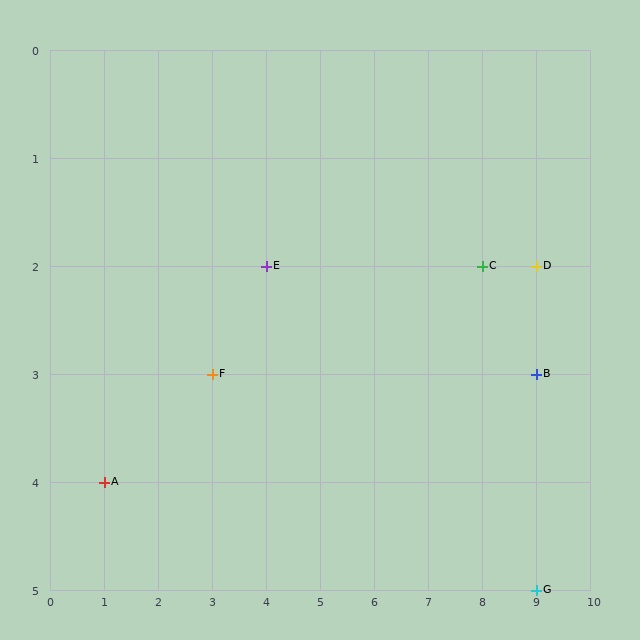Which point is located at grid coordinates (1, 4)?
Point A is at (1, 4).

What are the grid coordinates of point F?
Point F is at grid coordinates (3, 3).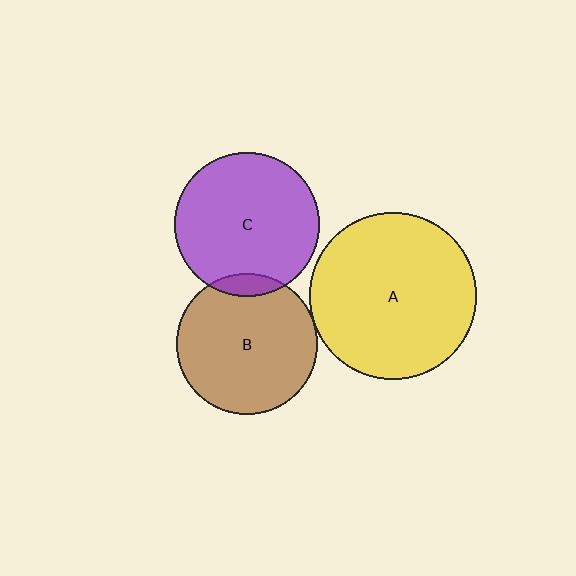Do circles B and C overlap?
Yes.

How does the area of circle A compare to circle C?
Approximately 1.3 times.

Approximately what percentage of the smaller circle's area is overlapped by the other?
Approximately 10%.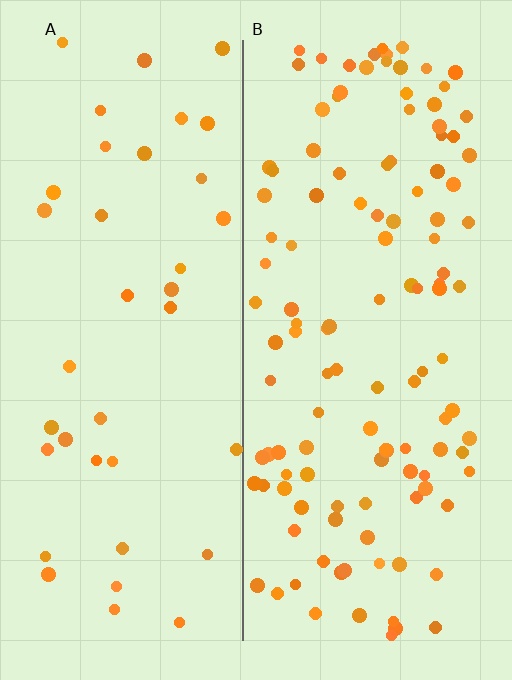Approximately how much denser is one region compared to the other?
Approximately 3.1× — region B over region A.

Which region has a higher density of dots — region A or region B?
B (the right).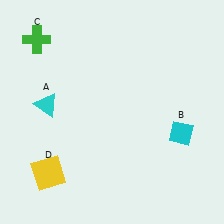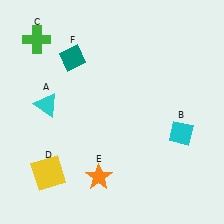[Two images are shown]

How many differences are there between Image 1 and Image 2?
There are 2 differences between the two images.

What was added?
An orange star (E), a teal diamond (F) were added in Image 2.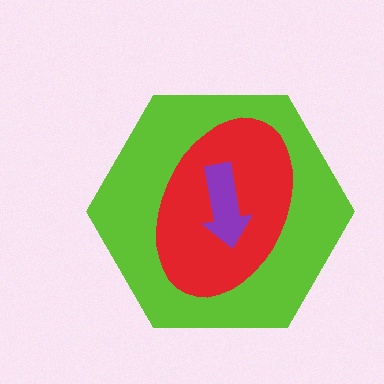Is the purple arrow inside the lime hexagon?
Yes.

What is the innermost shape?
The purple arrow.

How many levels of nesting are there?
3.